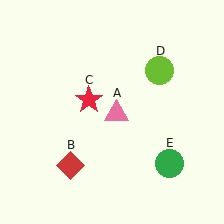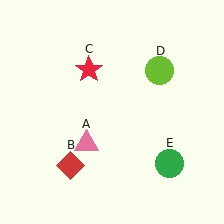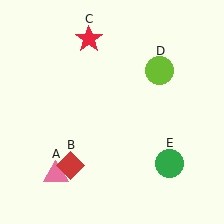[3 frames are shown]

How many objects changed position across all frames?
2 objects changed position: pink triangle (object A), red star (object C).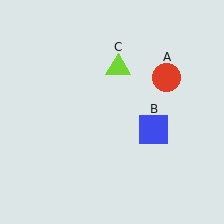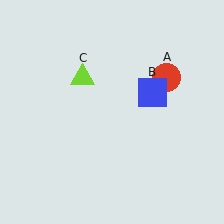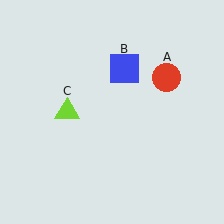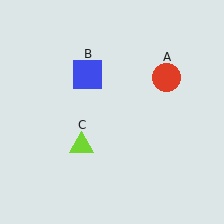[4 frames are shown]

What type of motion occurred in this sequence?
The blue square (object B), lime triangle (object C) rotated counterclockwise around the center of the scene.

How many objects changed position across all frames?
2 objects changed position: blue square (object B), lime triangle (object C).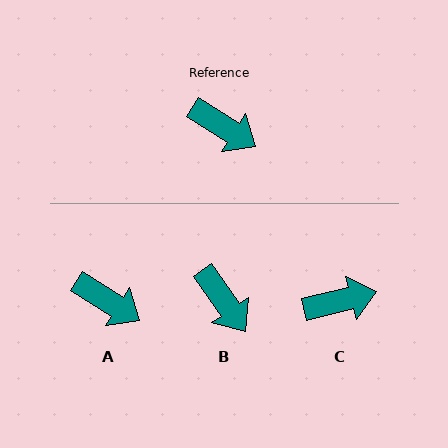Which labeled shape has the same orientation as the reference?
A.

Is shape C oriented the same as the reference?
No, it is off by about 46 degrees.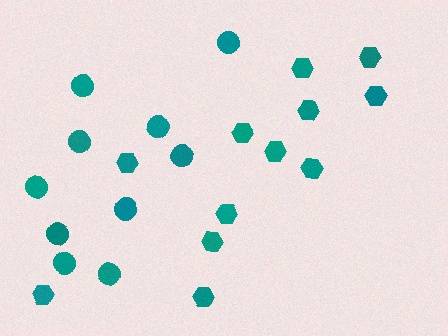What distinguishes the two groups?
There are 2 groups: one group of circles (10) and one group of hexagons (12).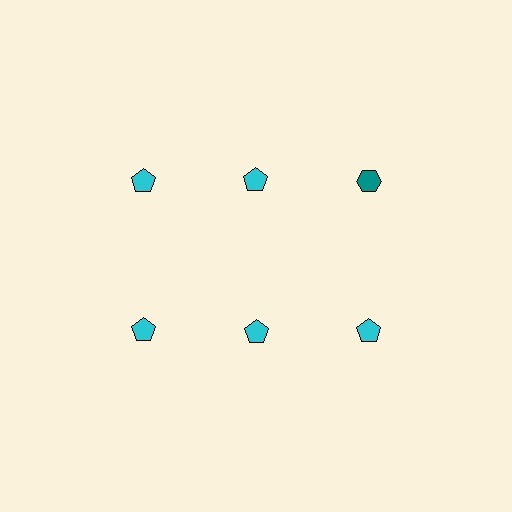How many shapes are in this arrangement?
There are 6 shapes arranged in a grid pattern.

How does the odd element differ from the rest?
It differs in both color (teal instead of cyan) and shape (hexagon instead of pentagon).